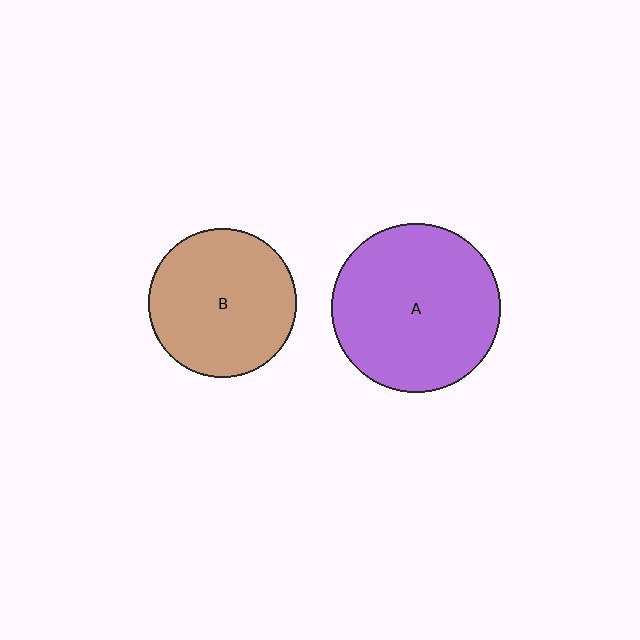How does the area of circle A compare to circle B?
Approximately 1.3 times.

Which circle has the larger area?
Circle A (purple).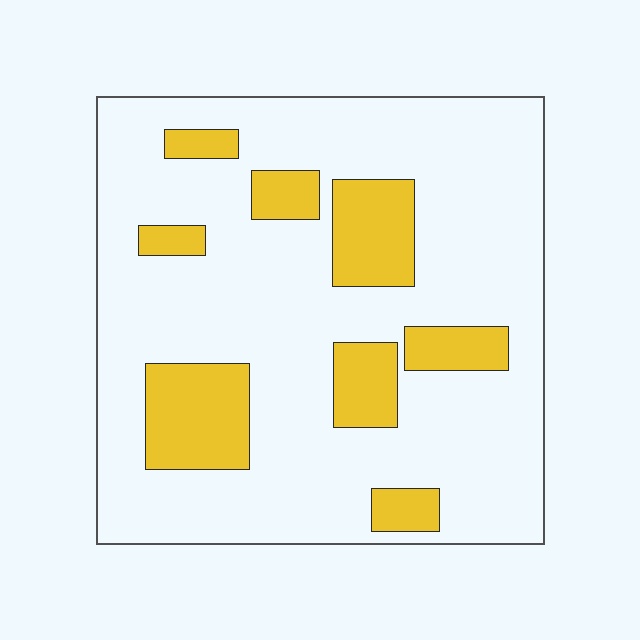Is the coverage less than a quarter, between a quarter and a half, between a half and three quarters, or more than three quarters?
Less than a quarter.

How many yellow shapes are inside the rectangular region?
8.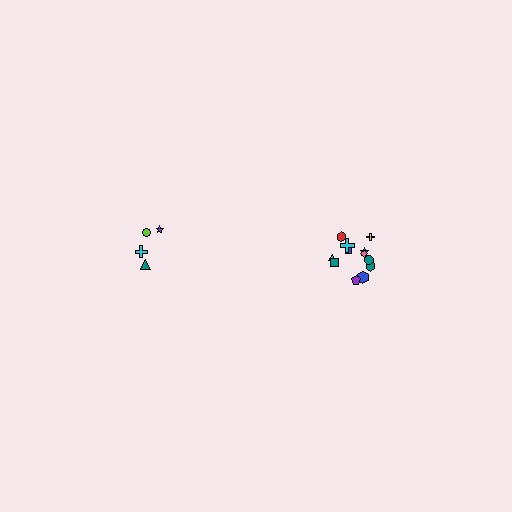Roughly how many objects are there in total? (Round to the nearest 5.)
Roughly 15 objects in total.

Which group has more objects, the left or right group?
The right group.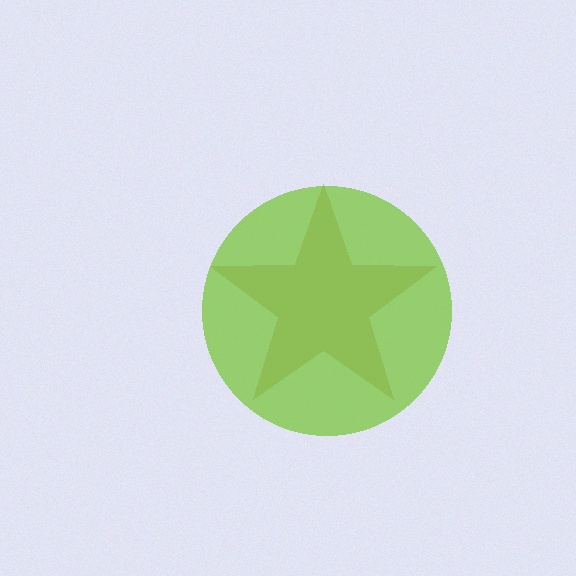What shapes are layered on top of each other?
The layered shapes are: a brown star, a lime circle.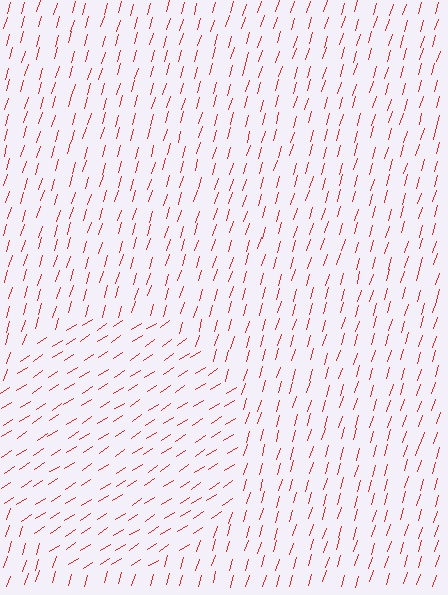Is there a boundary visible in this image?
Yes, there is a texture boundary formed by a change in line orientation.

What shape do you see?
I see a circle.